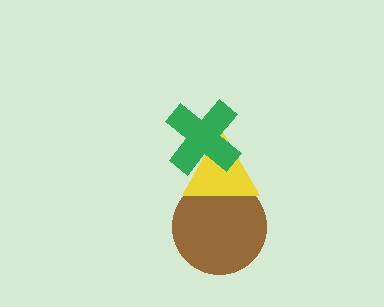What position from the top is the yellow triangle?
The yellow triangle is 2nd from the top.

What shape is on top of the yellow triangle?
The green cross is on top of the yellow triangle.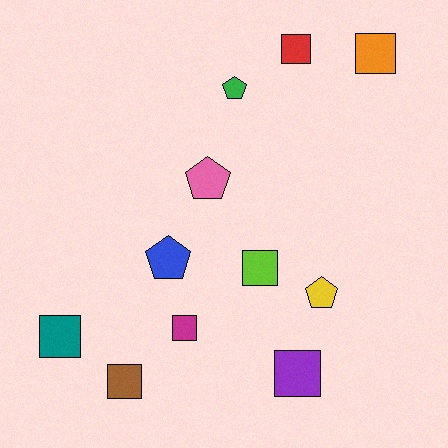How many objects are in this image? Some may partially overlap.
There are 11 objects.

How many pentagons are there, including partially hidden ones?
There are 4 pentagons.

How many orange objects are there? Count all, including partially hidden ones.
There is 1 orange object.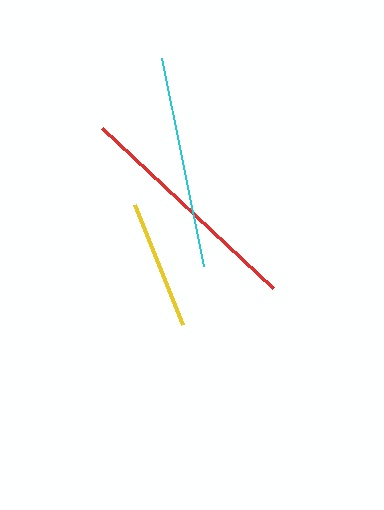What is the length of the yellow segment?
The yellow segment is approximately 129 pixels long.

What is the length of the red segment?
The red segment is approximately 234 pixels long.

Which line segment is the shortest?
The yellow line is the shortest at approximately 129 pixels.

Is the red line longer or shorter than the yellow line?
The red line is longer than the yellow line.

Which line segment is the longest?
The red line is the longest at approximately 234 pixels.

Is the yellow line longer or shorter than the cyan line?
The cyan line is longer than the yellow line.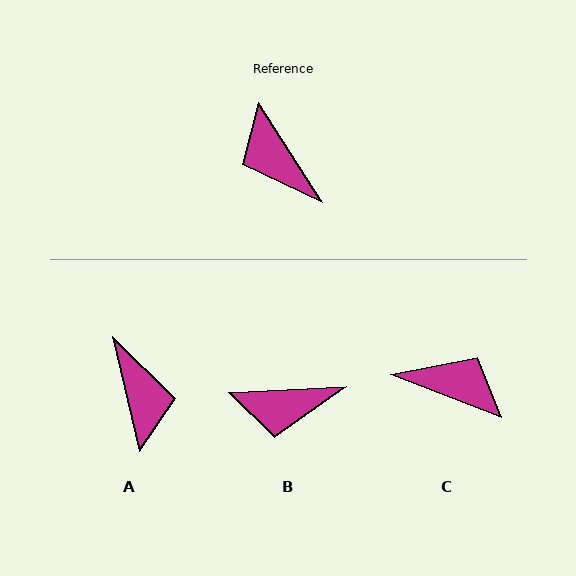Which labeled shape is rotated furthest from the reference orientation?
A, about 161 degrees away.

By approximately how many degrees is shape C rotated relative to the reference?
Approximately 144 degrees clockwise.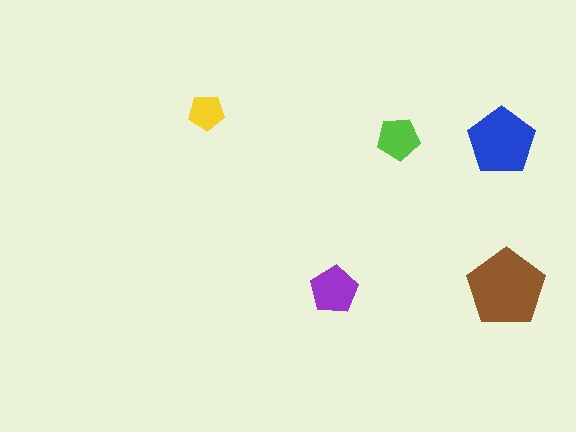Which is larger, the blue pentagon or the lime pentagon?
The blue one.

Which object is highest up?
The yellow pentagon is topmost.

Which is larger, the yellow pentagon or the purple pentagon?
The purple one.